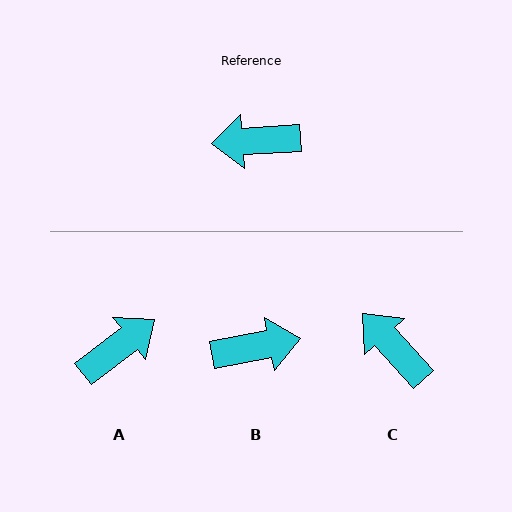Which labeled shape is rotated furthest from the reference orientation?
B, about 173 degrees away.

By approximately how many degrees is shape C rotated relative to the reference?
Approximately 51 degrees clockwise.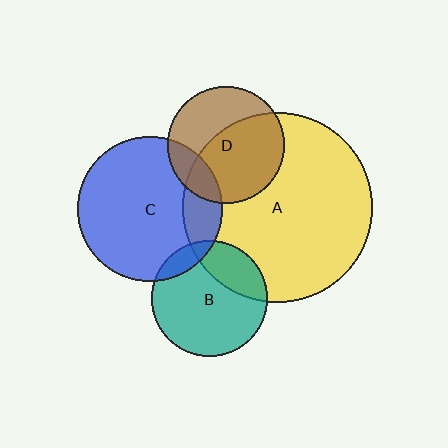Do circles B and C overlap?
Yes.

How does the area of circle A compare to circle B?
Approximately 2.7 times.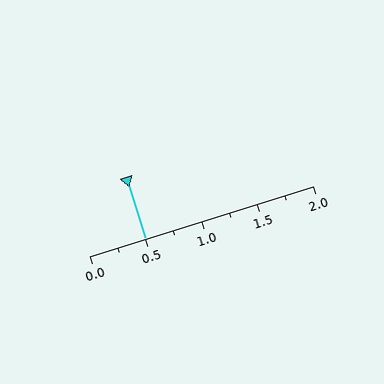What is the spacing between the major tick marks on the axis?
The major ticks are spaced 0.5 apart.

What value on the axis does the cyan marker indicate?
The marker indicates approximately 0.5.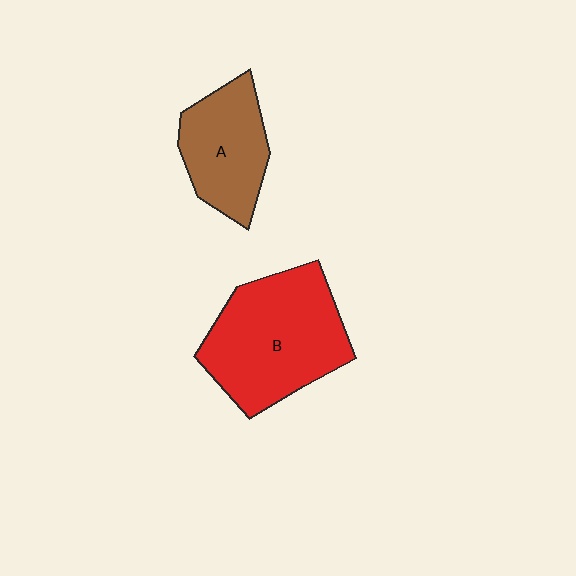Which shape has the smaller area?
Shape A (brown).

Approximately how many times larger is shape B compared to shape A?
Approximately 1.6 times.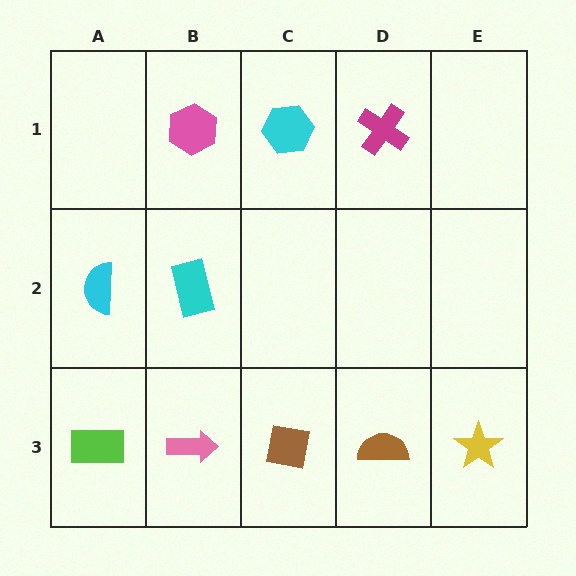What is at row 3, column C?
A brown square.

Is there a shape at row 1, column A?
No, that cell is empty.